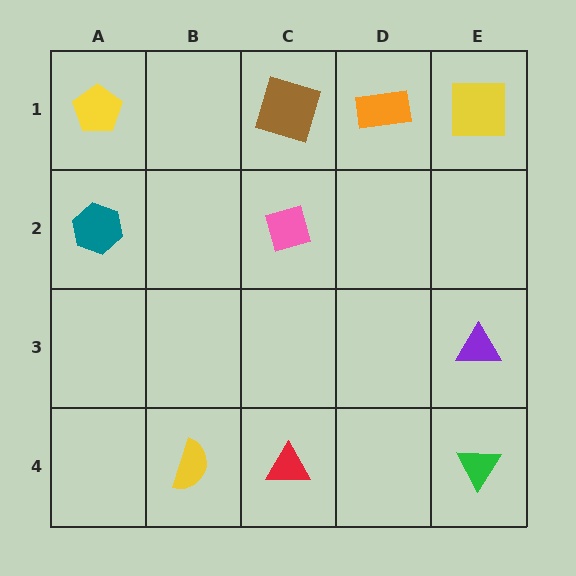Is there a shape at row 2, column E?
No, that cell is empty.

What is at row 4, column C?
A red triangle.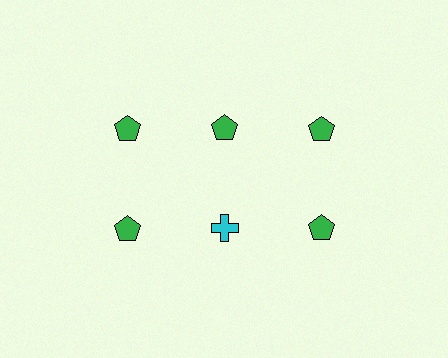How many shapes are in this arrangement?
There are 6 shapes arranged in a grid pattern.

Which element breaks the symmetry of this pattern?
The cyan cross in the second row, second from left column breaks the symmetry. All other shapes are green pentagons.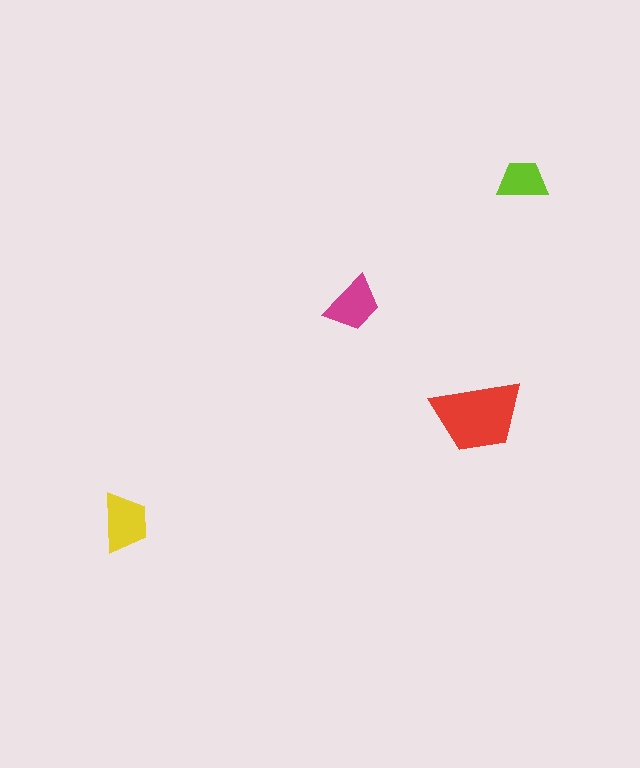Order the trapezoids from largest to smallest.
the red one, the yellow one, the magenta one, the lime one.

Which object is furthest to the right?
The lime trapezoid is rightmost.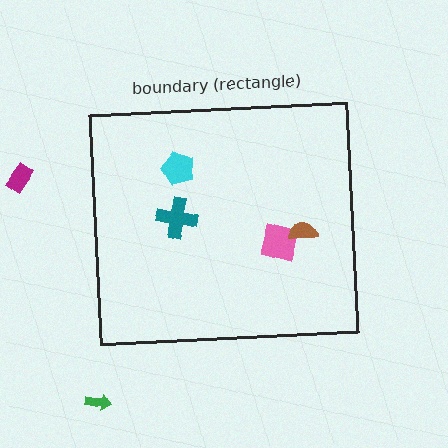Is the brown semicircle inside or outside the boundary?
Inside.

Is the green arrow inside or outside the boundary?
Outside.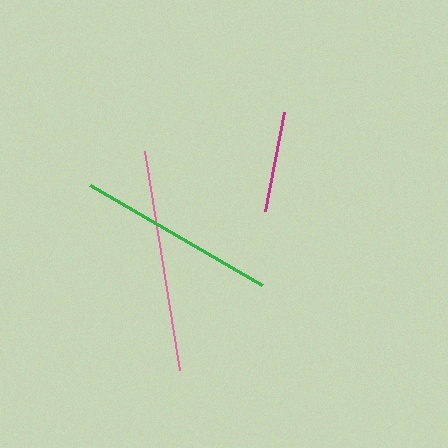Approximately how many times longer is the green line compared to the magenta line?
The green line is approximately 2.0 times the length of the magenta line.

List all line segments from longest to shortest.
From longest to shortest: pink, green, magenta.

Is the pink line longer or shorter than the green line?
The pink line is longer than the green line.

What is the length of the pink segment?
The pink segment is approximately 222 pixels long.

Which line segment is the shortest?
The magenta line is the shortest at approximately 100 pixels.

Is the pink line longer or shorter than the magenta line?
The pink line is longer than the magenta line.